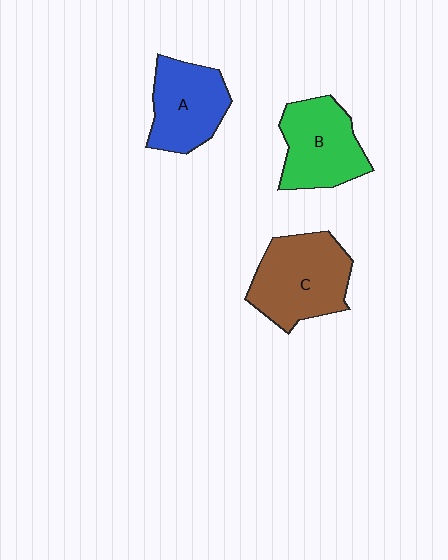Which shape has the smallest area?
Shape A (blue).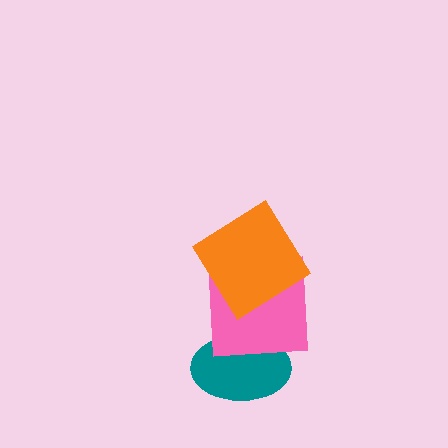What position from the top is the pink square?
The pink square is 2nd from the top.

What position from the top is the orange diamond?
The orange diamond is 1st from the top.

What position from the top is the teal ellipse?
The teal ellipse is 3rd from the top.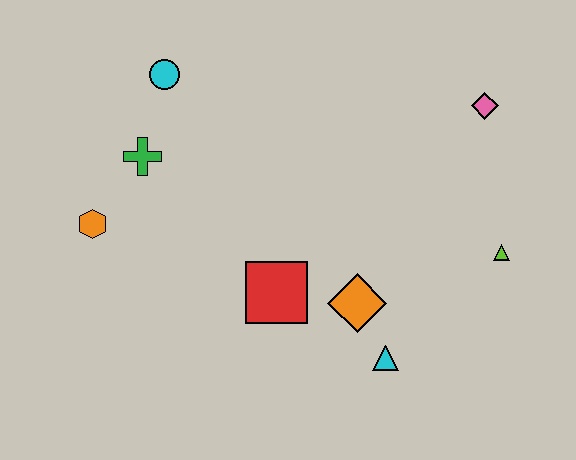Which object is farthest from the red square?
The pink diamond is farthest from the red square.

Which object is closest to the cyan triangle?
The orange diamond is closest to the cyan triangle.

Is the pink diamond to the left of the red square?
No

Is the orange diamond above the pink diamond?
No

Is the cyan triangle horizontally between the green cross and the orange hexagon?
No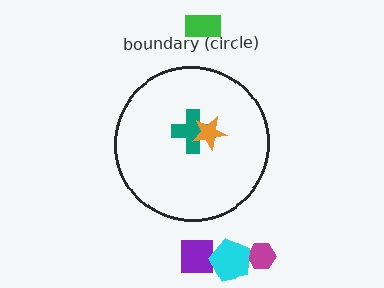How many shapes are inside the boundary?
2 inside, 4 outside.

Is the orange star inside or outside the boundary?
Inside.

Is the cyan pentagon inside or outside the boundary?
Outside.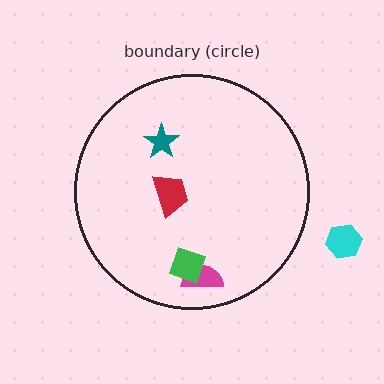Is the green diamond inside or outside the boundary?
Inside.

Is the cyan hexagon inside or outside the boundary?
Outside.